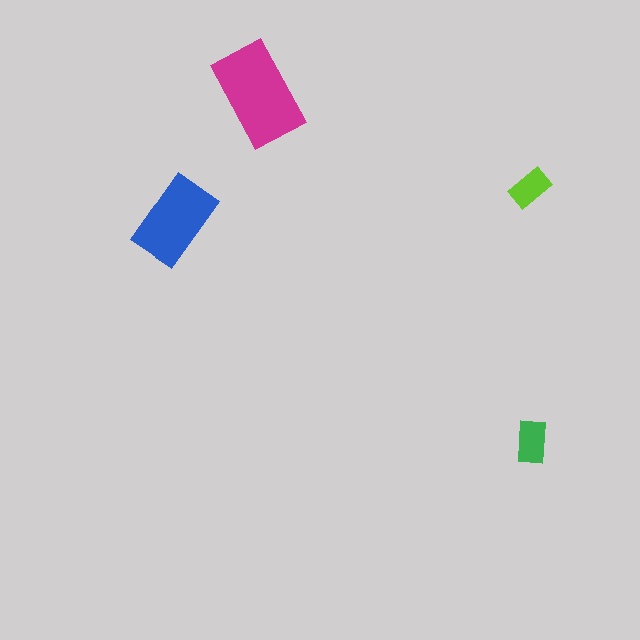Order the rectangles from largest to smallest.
the magenta one, the blue one, the green one, the lime one.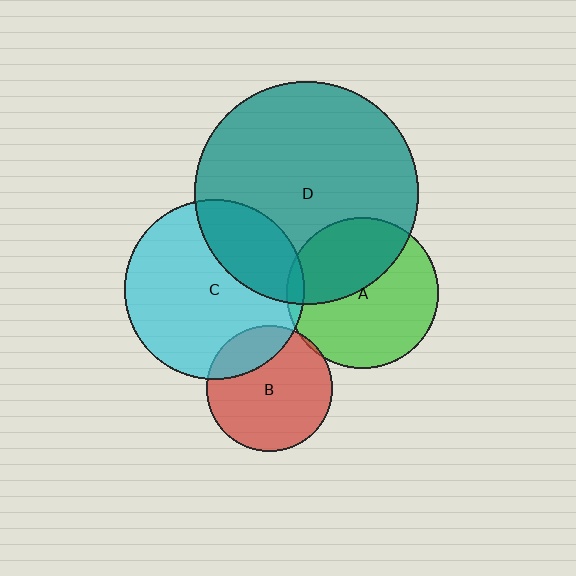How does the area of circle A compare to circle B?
Approximately 1.5 times.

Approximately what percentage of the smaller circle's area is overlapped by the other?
Approximately 20%.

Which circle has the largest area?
Circle D (teal).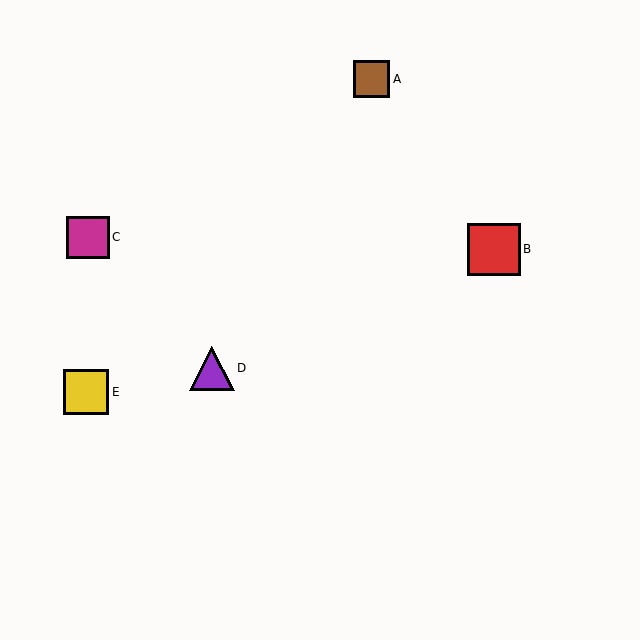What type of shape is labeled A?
Shape A is a brown square.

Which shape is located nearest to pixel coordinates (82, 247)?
The magenta square (labeled C) at (88, 237) is nearest to that location.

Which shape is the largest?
The red square (labeled B) is the largest.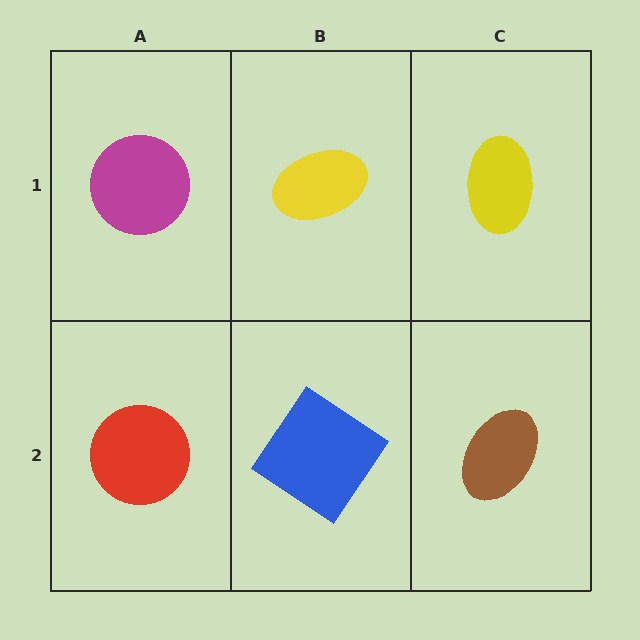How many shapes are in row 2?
3 shapes.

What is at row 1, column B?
A yellow ellipse.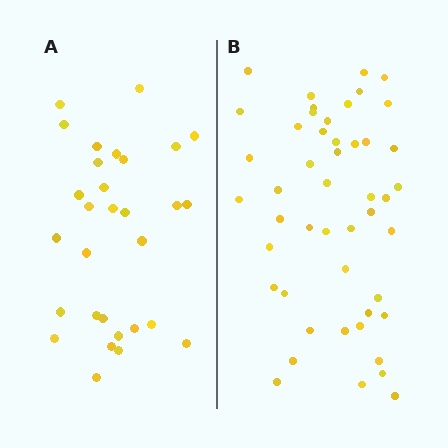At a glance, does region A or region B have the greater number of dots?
Region B (the right region) has more dots.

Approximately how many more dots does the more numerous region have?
Region B has approximately 20 more dots than region A.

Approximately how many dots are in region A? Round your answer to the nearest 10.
About 30 dots.